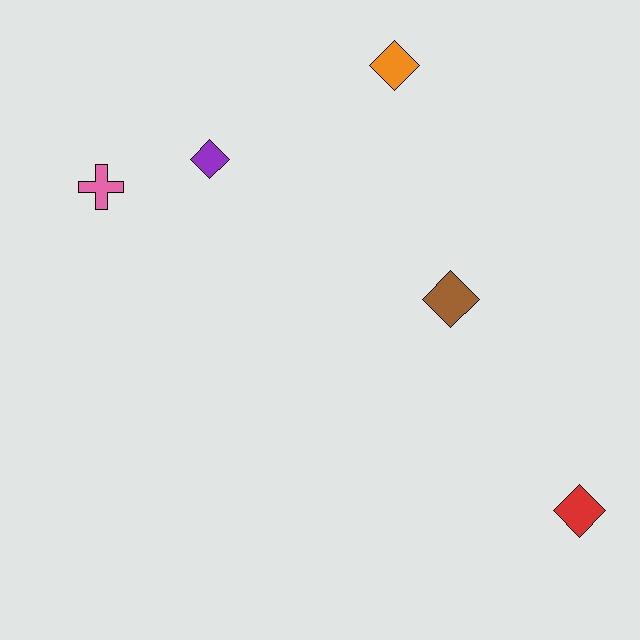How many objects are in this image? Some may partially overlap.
There are 5 objects.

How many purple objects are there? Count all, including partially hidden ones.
There is 1 purple object.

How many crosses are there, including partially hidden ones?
There is 1 cross.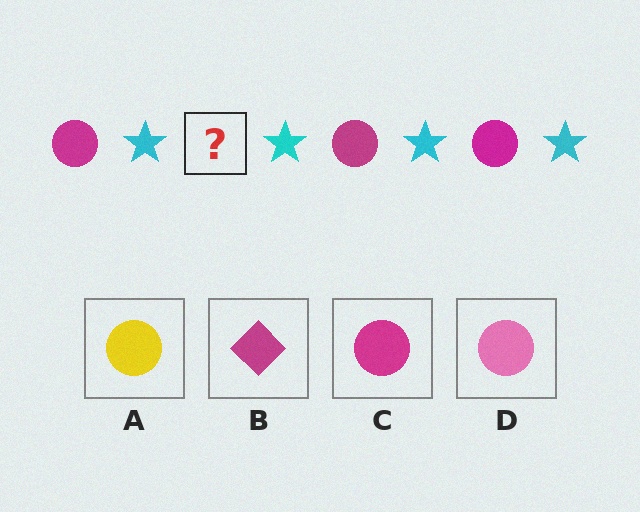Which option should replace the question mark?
Option C.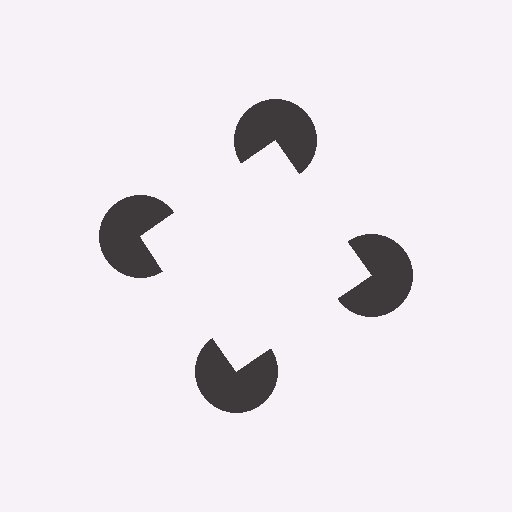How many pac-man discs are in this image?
There are 4 — one at each vertex of the illusory square.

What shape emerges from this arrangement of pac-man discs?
An illusory square — its edges are inferred from the aligned wedge cuts in the pac-man discs, not physically drawn.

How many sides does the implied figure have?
4 sides.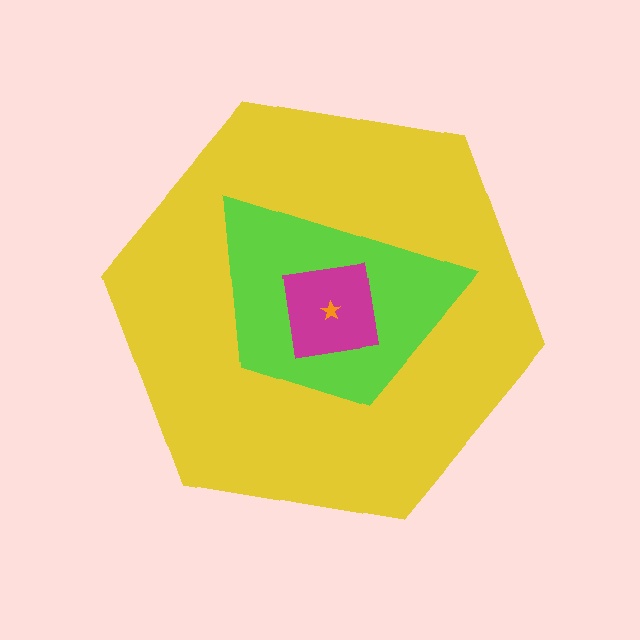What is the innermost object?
The orange star.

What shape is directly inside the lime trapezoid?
The magenta square.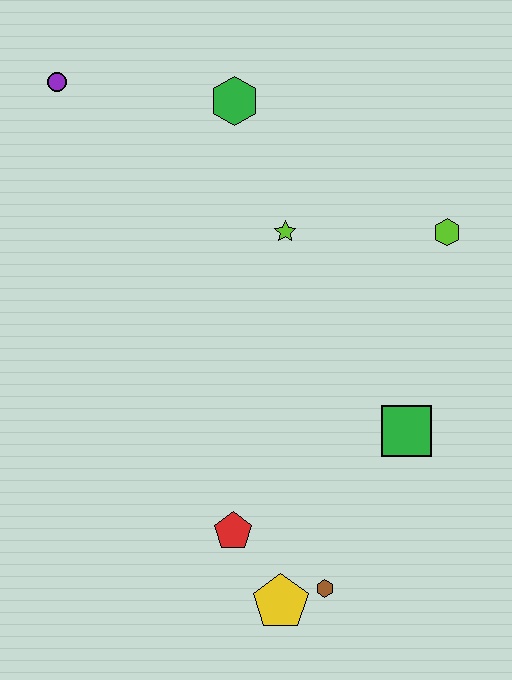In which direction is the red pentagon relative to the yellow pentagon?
The red pentagon is above the yellow pentagon.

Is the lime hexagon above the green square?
Yes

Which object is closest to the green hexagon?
The lime star is closest to the green hexagon.